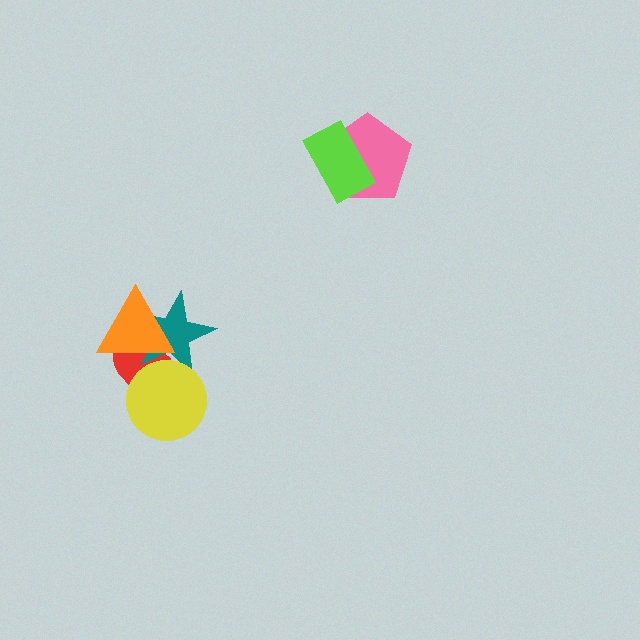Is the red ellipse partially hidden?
Yes, it is partially covered by another shape.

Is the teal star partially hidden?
Yes, it is partially covered by another shape.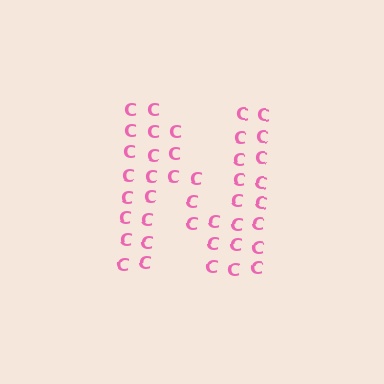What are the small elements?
The small elements are letter C's.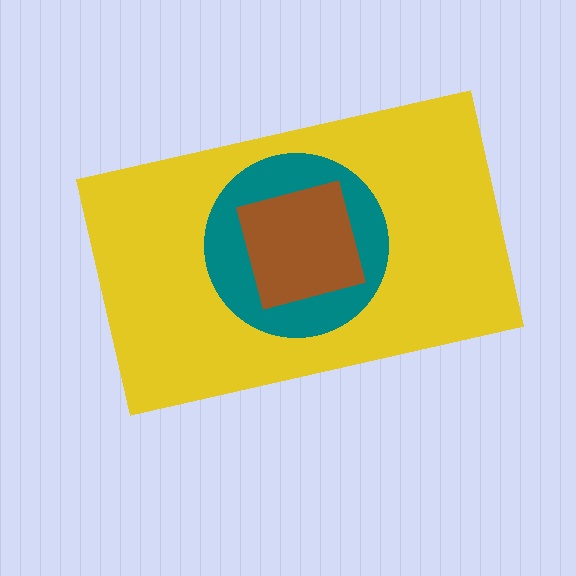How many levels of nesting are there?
3.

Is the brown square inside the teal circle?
Yes.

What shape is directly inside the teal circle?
The brown square.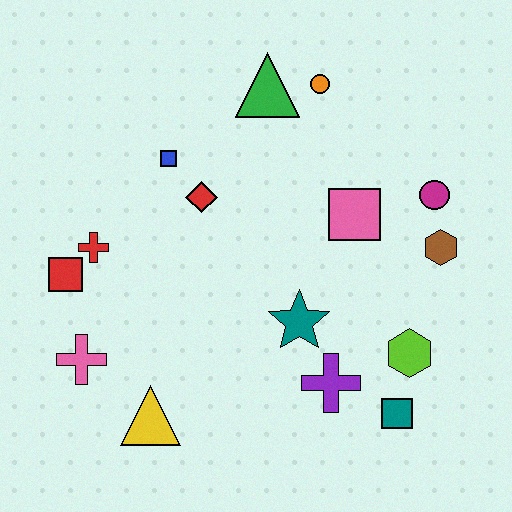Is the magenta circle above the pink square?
Yes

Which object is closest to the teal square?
The lime hexagon is closest to the teal square.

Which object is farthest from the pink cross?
The magenta circle is farthest from the pink cross.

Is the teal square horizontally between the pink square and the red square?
No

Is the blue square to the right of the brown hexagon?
No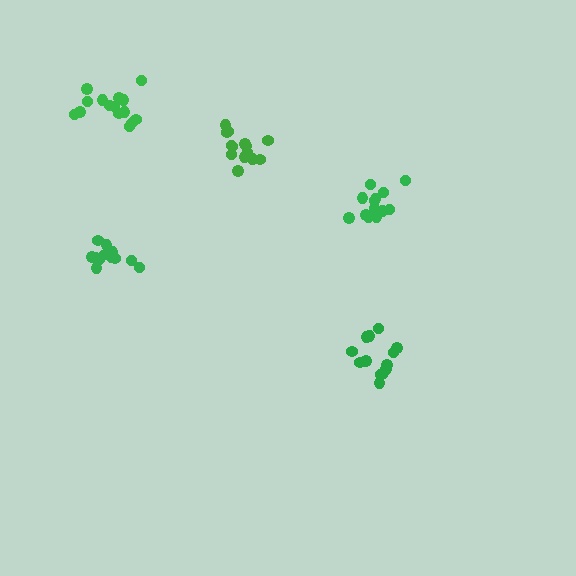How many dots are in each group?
Group 1: 13 dots, Group 2: 12 dots, Group 3: 13 dots, Group 4: 14 dots, Group 5: 15 dots (67 total).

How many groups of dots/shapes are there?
There are 5 groups.